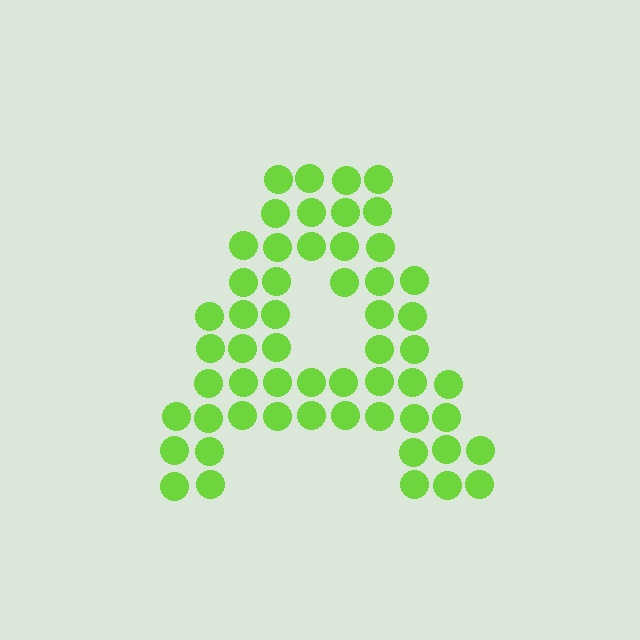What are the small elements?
The small elements are circles.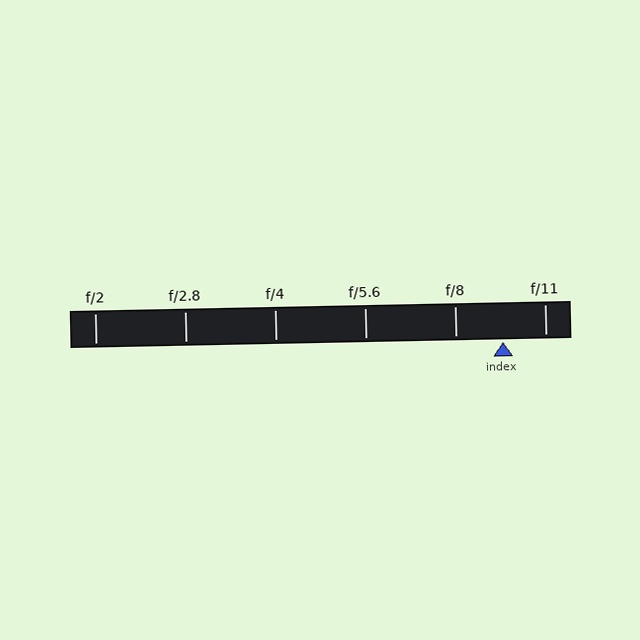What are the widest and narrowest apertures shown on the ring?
The widest aperture shown is f/2 and the narrowest is f/11.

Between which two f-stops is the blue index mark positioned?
The index mark is between f/8 and f/11.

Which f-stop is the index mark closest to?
The index mark is closest to f/11.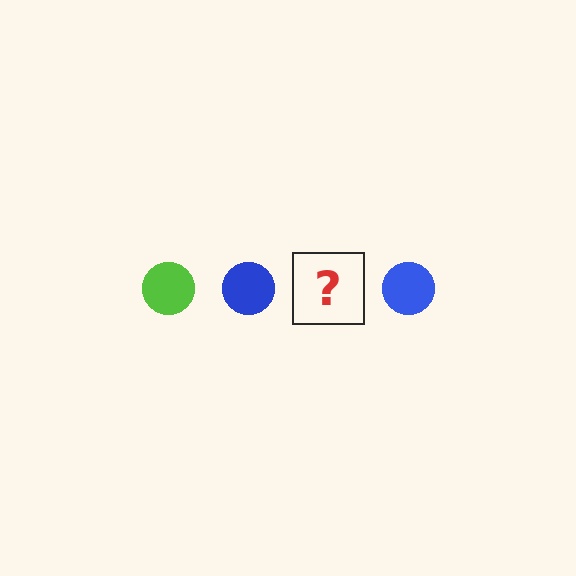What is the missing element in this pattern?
The missing element is a lime circle.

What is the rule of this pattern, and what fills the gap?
The rule is that the pattern cycles through lime, blue circles. The gap should be filled with a lime circle.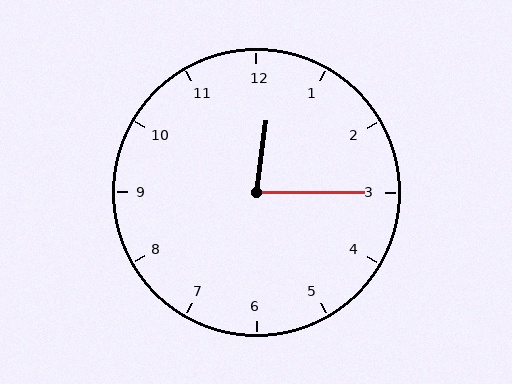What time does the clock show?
12:15.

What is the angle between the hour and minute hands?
Approximately 82 degrees.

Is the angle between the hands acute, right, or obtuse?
It is acute.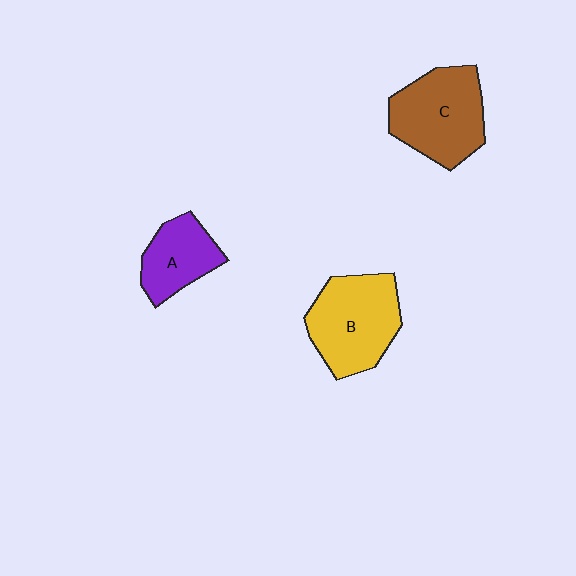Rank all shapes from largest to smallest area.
From largest to smallest: B (yellow), C (brown), A (purple).